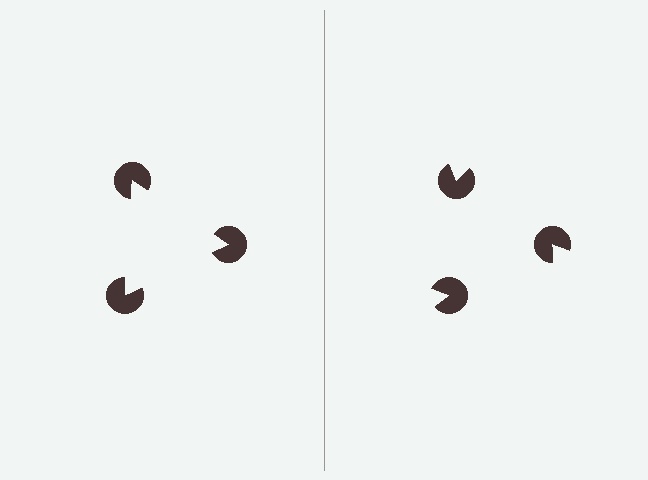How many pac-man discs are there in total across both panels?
6 — 3 on each side.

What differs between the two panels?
The pac-man discs are positioned identically on both sides; only the wedge orientations differ. On the left they align to a triangle; on the right they are misaligned.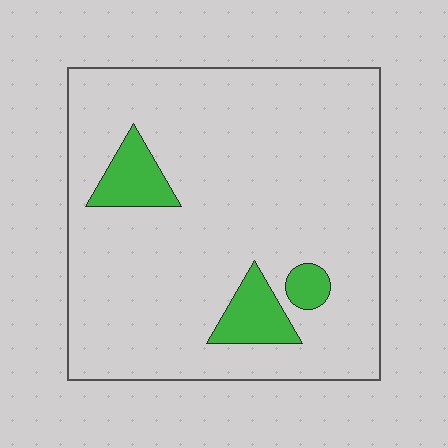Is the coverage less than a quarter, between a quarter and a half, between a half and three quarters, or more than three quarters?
Less than a quarter.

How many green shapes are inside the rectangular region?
3.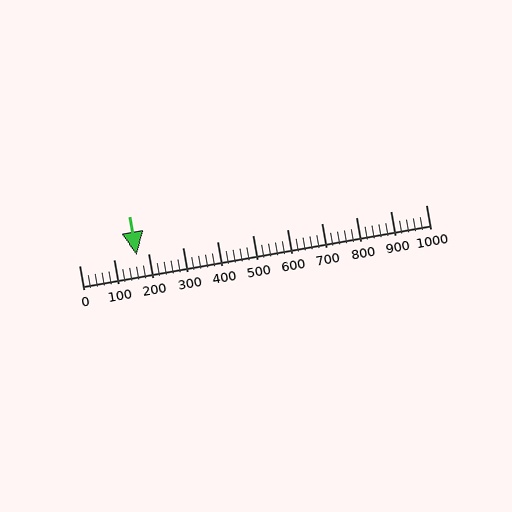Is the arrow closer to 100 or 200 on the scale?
The arrow is closer to 200.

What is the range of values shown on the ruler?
The ruler shows values from 0 to 1000.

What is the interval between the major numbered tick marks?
The major tick marks are spaced 100 units apart.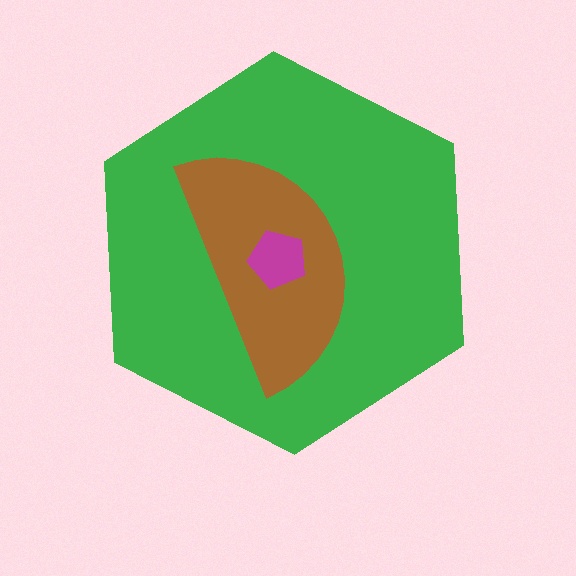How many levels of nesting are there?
3.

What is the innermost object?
The magenta pentagon.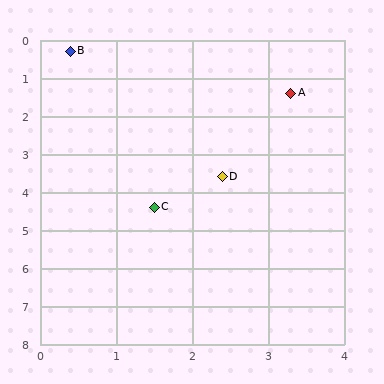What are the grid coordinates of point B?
Point B is at approximately (0.4, 0.3).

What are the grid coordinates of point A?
Point A is at approximately (3.3, 1.4).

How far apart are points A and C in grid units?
Points A and C are about 3.5 grid units apart.